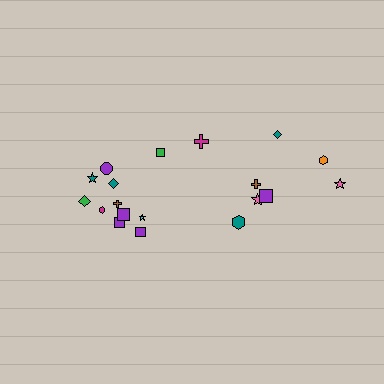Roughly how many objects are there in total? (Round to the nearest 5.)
Roughly 20 objects in total.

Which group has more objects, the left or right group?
The left group.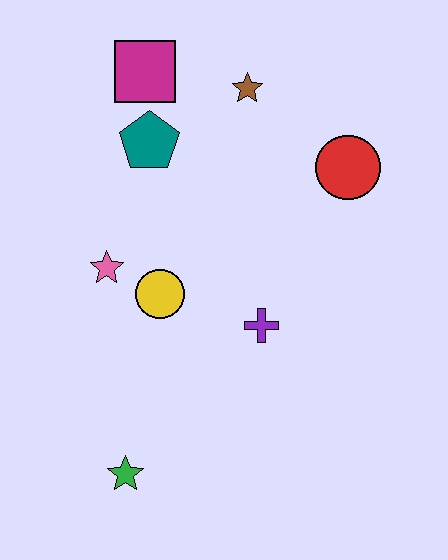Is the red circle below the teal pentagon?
Yes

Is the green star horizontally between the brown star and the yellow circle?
No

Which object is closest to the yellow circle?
The pink star is closest to the yellow circle.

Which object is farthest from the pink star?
The red circle is farthest from the pink star.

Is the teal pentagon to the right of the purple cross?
No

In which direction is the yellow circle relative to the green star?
The yellow circle is above the green star.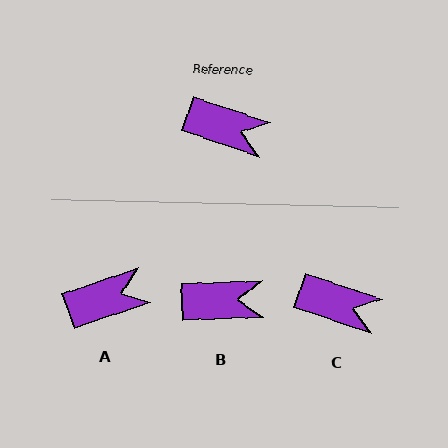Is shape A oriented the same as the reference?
No, it is off by about 37 degrees.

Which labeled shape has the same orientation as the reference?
C.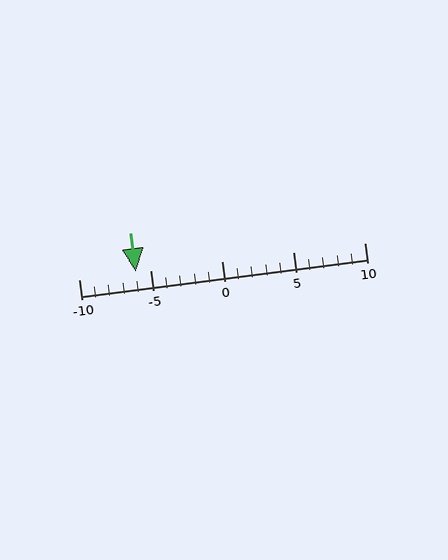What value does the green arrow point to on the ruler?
The green arrow points to approximately -6.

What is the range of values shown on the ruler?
The ruler shows values from -10 to 10.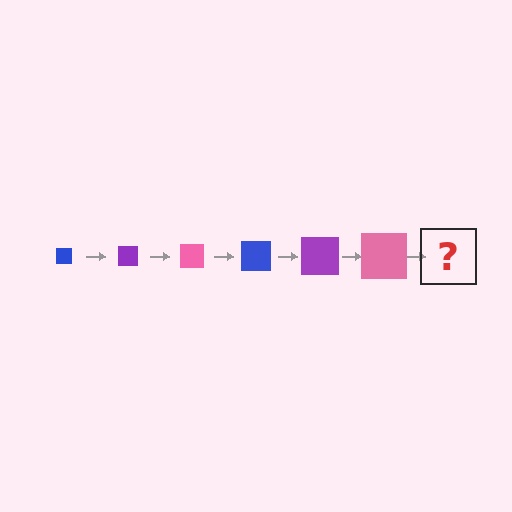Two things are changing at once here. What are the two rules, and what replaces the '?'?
The two rules are that the square grows larger each step and the color cycles through blue, purple, and pink. The '?' should be a blue square, larger than the previous one.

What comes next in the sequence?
The next element should be a blue square, larger than the previous one.